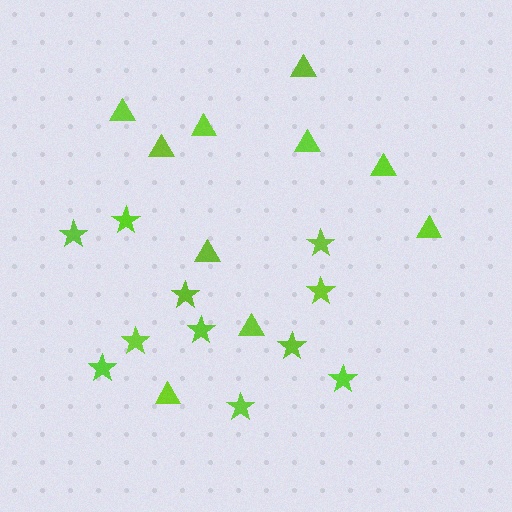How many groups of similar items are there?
There are 2 groups: one group of triangles (10) and one group of stars (11).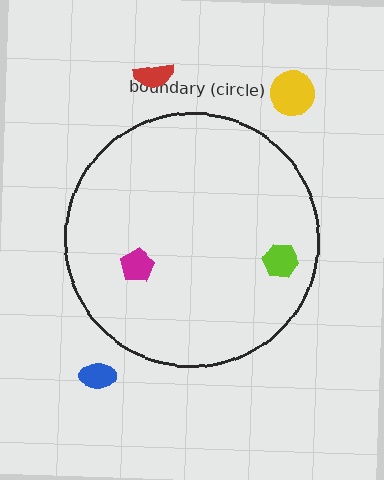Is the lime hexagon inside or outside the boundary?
Inside.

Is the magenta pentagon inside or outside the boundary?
Inside.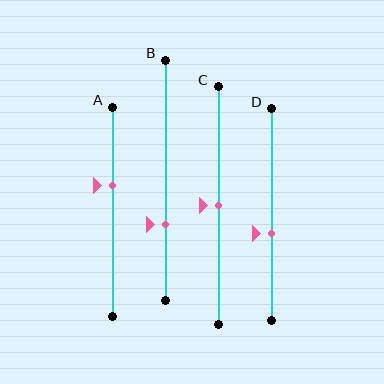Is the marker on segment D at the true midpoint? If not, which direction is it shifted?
No, the marker on segment D is shifted downward by about 9% of the segment length.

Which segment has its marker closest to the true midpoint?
Segment C has its marker closest to the true midpoint.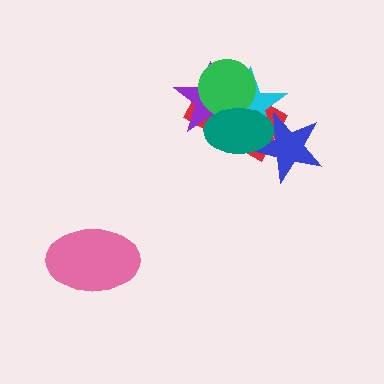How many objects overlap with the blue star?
3 objects overlap with the blue star.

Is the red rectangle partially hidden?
Yes, it is partially covered by another shape.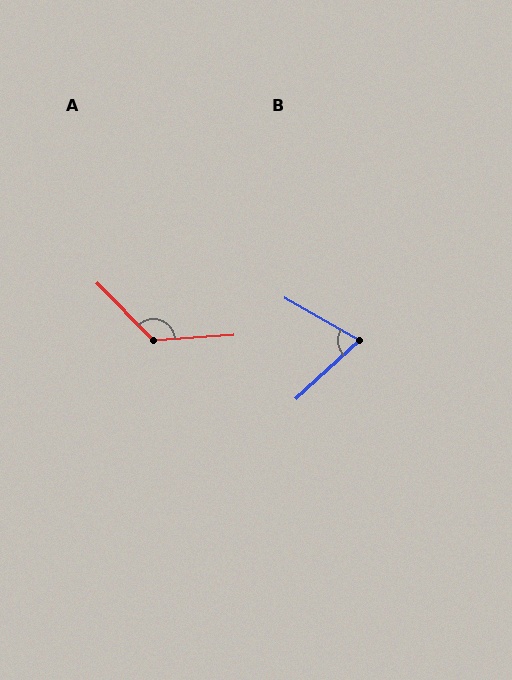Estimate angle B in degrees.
Approximately 73 degrees.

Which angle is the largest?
A, at approximately 131 degrees.